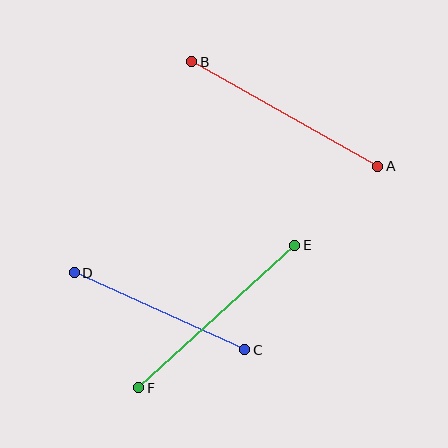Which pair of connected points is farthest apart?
Points A and B are farthest apart.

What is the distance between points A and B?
The distance is approximately 214 pixels.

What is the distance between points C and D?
The distance is approximately 187 pixels.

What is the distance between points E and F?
The distance is approximately 211 pixels.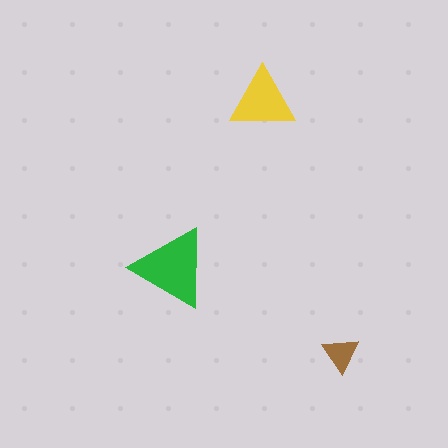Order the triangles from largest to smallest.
the green one, the yellow one, the brown one.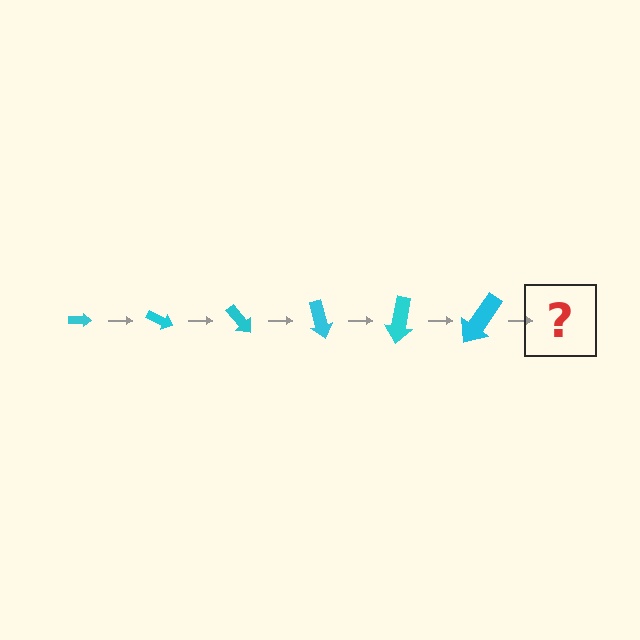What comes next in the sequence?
The next element should be an arrow, larger than the previous one and rotated 150 degrees from the start.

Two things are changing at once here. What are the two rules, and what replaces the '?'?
The two rules are that the arrow grows larger each step and it rotates 25 degrees each step. The '?' should be an arrow, larger than the previous one and rotated 150 degrees from the start.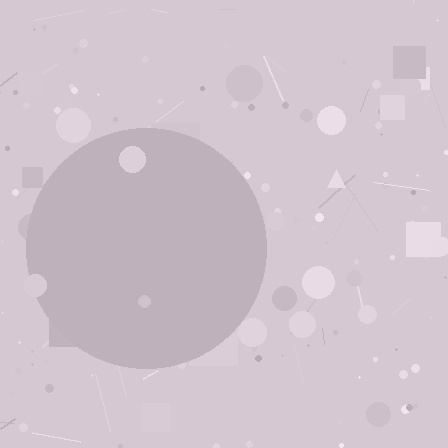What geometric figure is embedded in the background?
A circle is embedded in the background.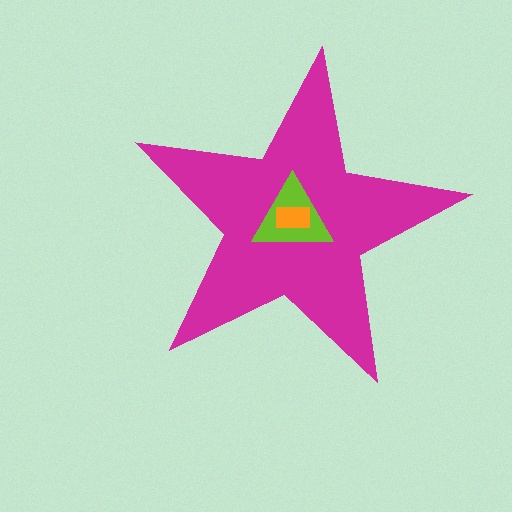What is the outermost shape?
The magenta star.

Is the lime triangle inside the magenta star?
Yes.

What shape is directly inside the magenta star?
The lime triangle.